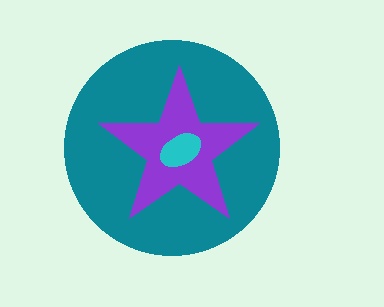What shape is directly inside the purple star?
The cyan ellipse.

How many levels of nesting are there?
3.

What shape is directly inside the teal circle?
The purple star.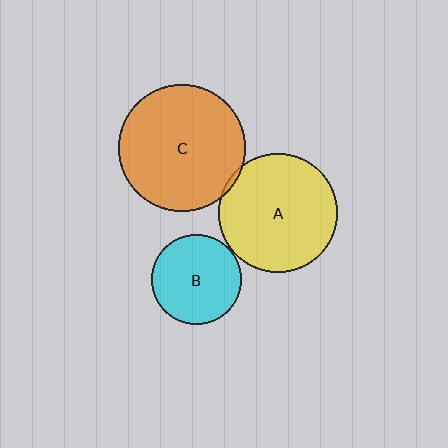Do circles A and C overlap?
Yes.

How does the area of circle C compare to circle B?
Approximately 2.0 times.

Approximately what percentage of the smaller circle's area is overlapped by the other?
Approximately 5%.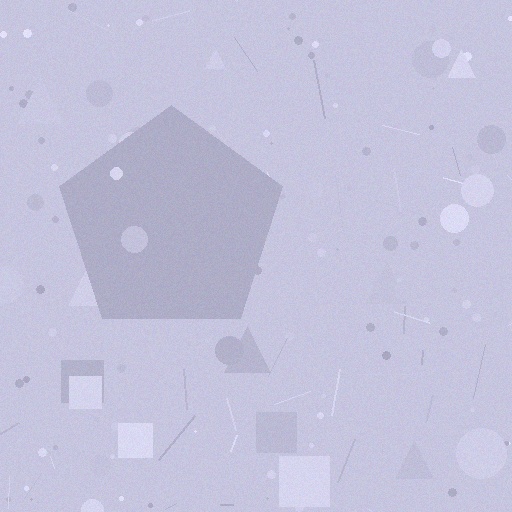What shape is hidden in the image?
A pentagon is hidden in the image.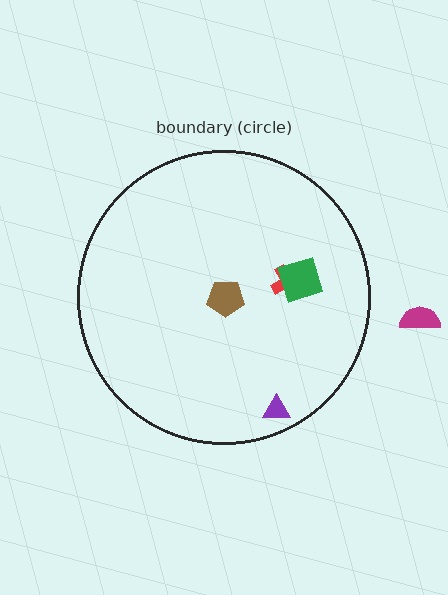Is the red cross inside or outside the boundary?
Inside.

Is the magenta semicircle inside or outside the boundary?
Outside.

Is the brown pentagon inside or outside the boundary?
Inside.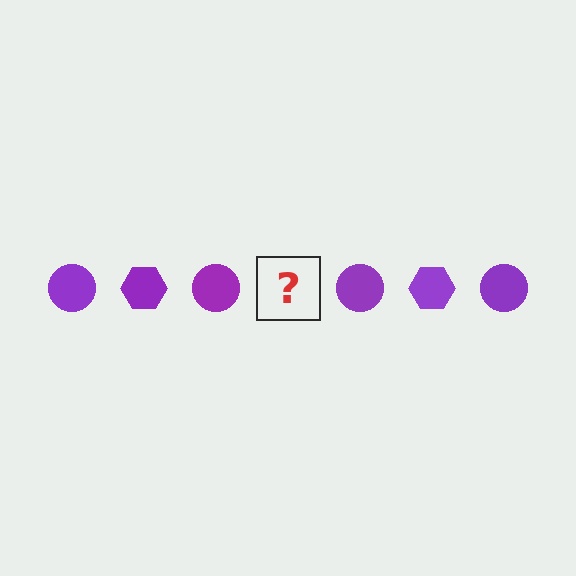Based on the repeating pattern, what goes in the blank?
The blank should be a purple hexagon.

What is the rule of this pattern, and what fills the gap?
The rule is that the pattern cycles through circle, hexagon shapes in purple. The gap should be filled with a purple hexagon.